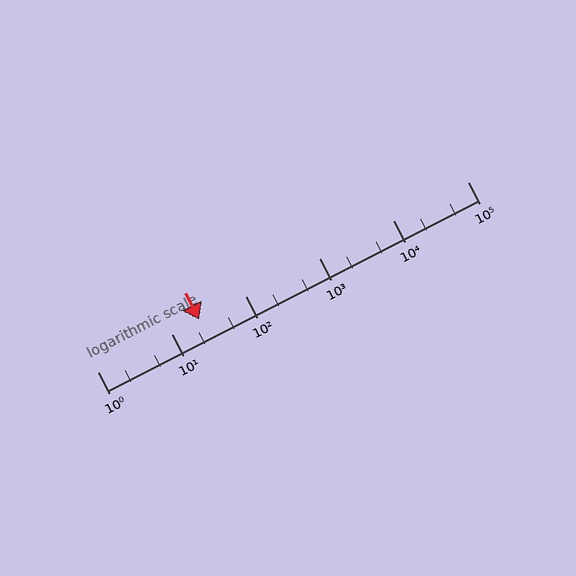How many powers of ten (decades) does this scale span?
The scale spans 5 decades, from 1 to 100000.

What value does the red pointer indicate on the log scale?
The pointer indicates approximately 24.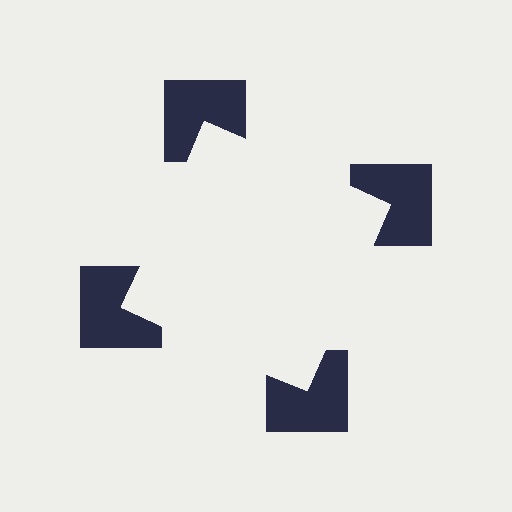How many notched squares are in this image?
There are 4 — one at each vertex of the illusory square.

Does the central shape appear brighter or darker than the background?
It typically appears slightly brighter than the background, even though no actual brightness change is drawn.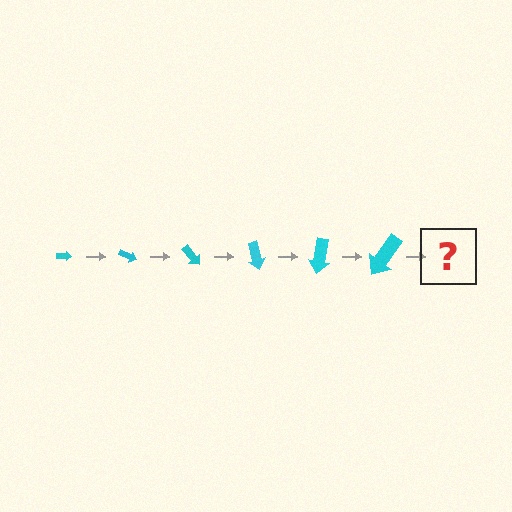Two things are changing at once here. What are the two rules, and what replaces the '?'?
The two rules are that the arrow grows larger each step and it rotates 25 degrees each step. The '?' should be an arrow, larger than the previous one and rotated 150 degrees from the start.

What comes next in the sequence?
The next element should be an arrow, larger than the previous one and rotated 150 degrees from the start.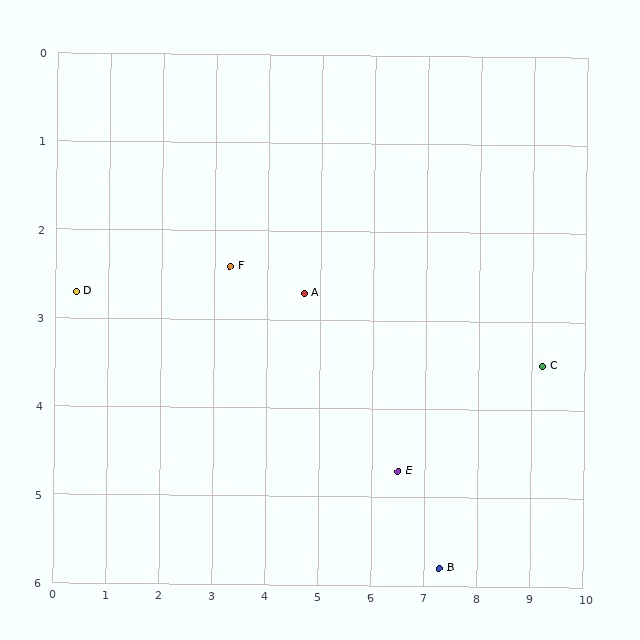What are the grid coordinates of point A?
Point A is at approximately (4.7, 2.7).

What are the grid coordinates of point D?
Point D is at approximately (0.4, 2.7).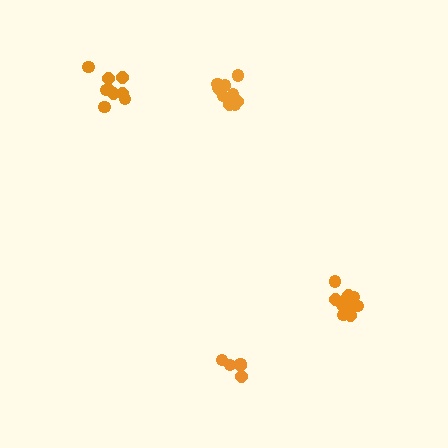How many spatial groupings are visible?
There are 4 spatial groupings.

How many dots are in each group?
Group 1: 11 dots, Group 2: 9 dots, Group 3: 5 dots, Group 4: 11 dots (36 total).